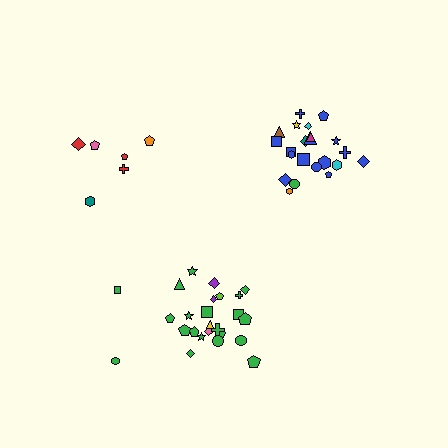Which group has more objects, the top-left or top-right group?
The top-right group.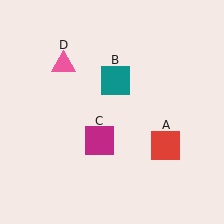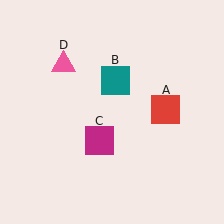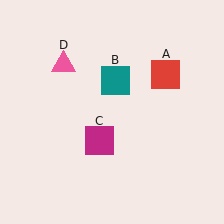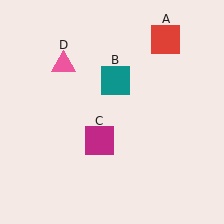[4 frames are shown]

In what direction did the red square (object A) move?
The red square (object A) moved up.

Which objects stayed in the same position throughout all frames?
Teal square (object B) and magenta square (object C) and pink triangle (object D) remained stationary.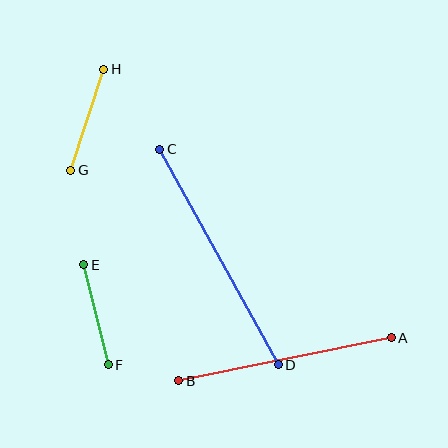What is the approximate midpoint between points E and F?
The midpoint is at approximately (96, 315) pixels.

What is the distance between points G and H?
The distance is approximately 106 pixels.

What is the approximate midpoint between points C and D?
The midpoint is at approximately (219, 257) pixels.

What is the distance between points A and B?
The distance is approximately 217 pixels.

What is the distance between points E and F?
The distance is approximately 103 pixels.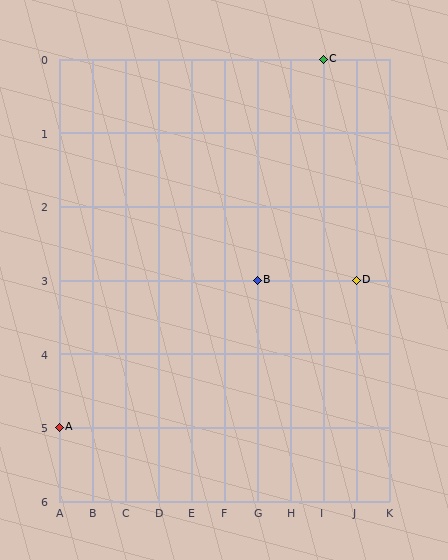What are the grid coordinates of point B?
Point B is at grid coordinates (G, 3).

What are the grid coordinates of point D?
Point D is at grid coordinates (J, 3).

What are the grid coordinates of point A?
Point A is at grid coordinates (A, 5).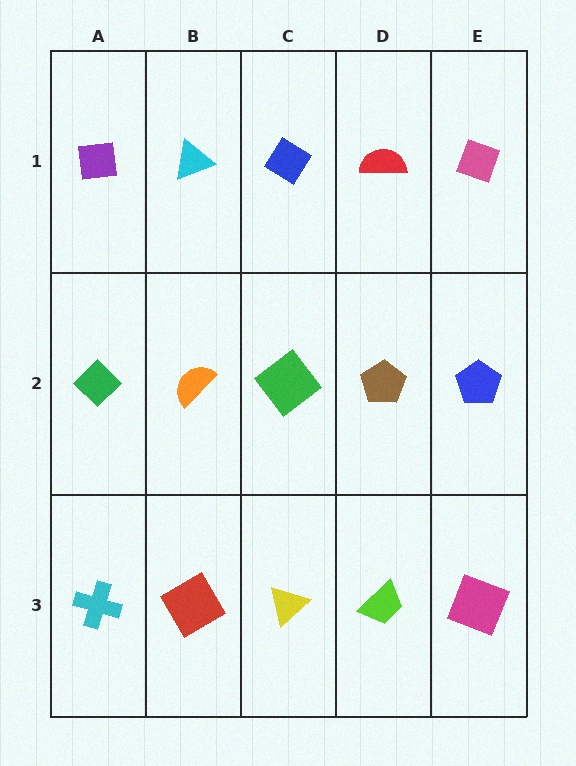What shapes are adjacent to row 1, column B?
An orange semicircle (row 2, column B), a purple square (row 1, column A), a blue diamond (row 1, column C).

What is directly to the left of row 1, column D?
A blue diamond.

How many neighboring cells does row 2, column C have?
4.